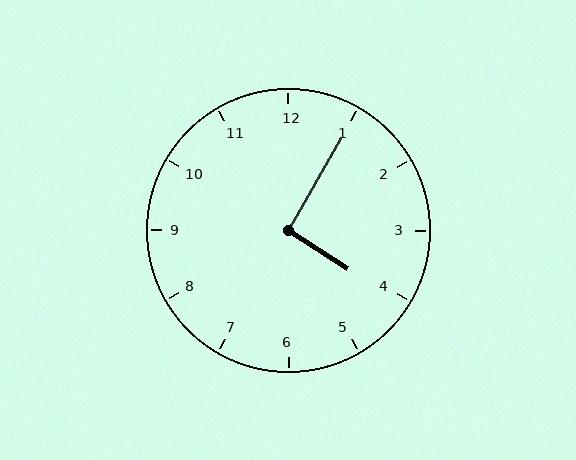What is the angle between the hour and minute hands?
Approximately 92 degrees.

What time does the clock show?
4:05.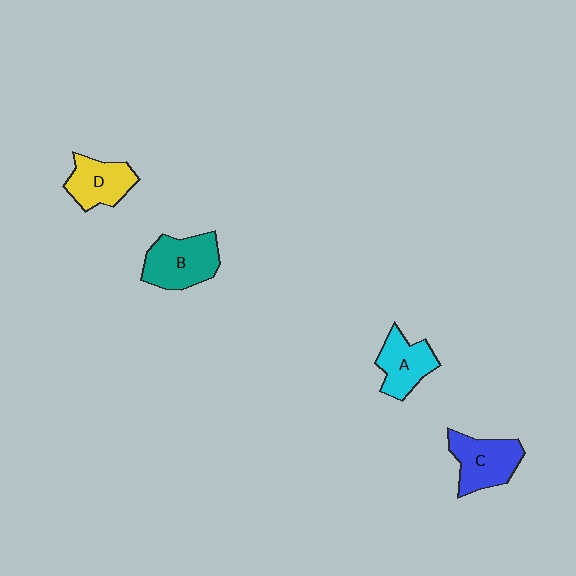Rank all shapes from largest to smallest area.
From largest to smallest: B (teal), C (blue), D (yellow), A (cyan).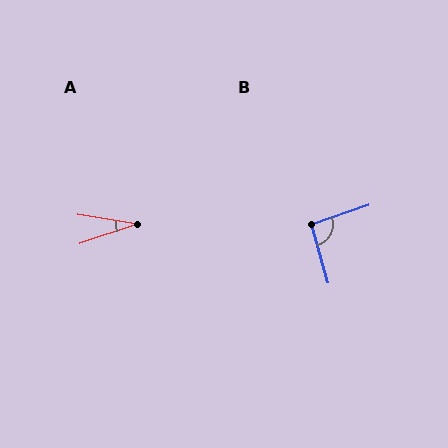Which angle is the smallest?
A, at approximately 28 degrees.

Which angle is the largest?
B, at approximately 93 degrees.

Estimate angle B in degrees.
Approximately 93 degrees.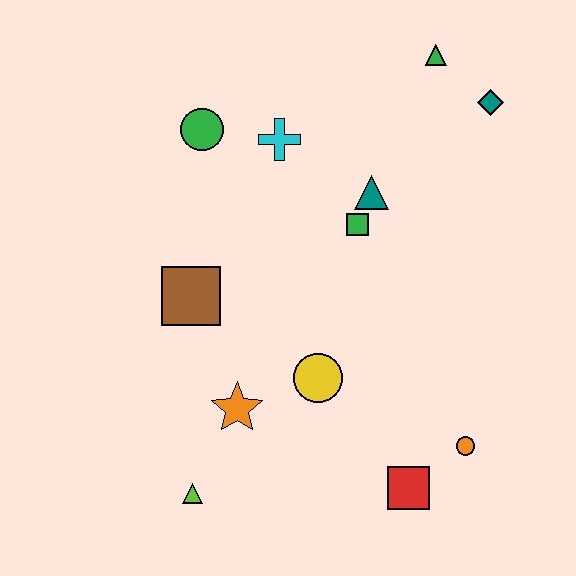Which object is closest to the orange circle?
The red square is closest to the orange circle.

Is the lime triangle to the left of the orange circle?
Yes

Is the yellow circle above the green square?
No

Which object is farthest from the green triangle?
The lime triangle is farthest from the green triangle.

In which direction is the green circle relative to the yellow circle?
The green circle is above the yellow circle.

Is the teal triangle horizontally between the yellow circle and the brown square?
No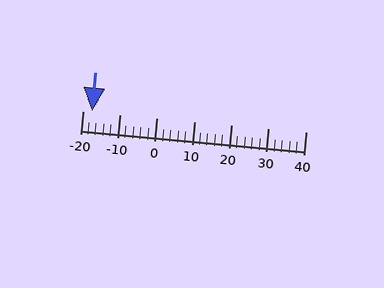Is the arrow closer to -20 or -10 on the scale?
The arrow is closer to -20.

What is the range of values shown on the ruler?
The ruler shows values from -20 to 40.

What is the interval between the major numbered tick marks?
The major tick marks are spaced 10 units apart.